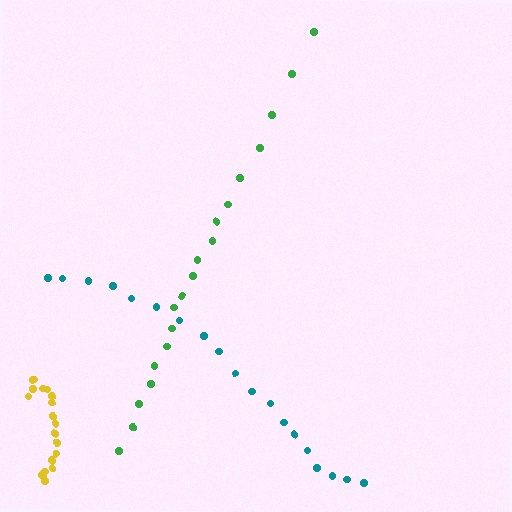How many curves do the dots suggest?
There are 3 distinct paths.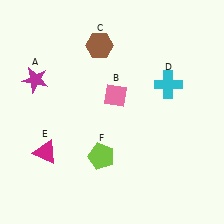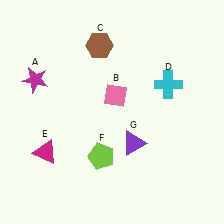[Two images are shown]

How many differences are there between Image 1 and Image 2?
There is 1 difference between the two images.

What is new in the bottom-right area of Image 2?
A purple triangle (G) was added in the bottom-right area of Image 2.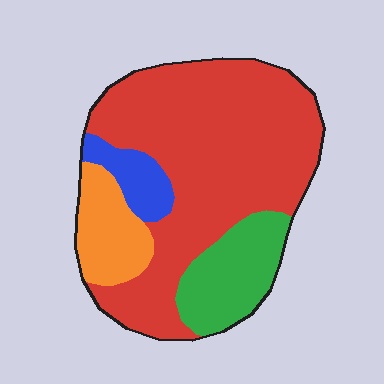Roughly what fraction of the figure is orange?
Orange takes up less than a sixth of the figure.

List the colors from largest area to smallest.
From largest to smallest: red, green, orange, blue.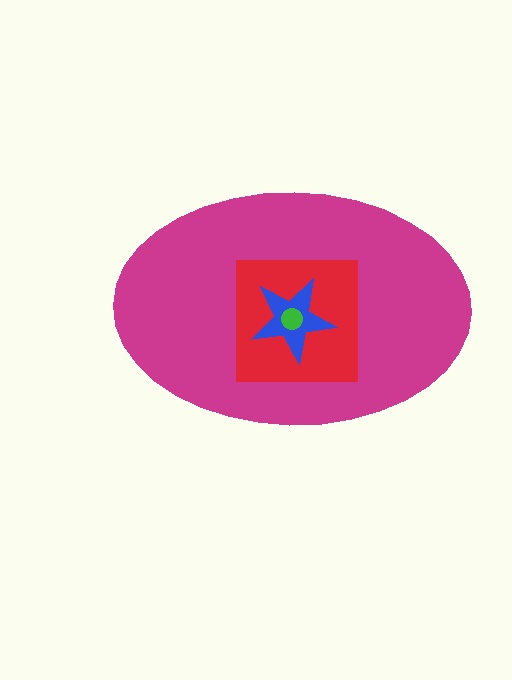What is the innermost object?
The green circle.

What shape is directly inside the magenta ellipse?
The red square.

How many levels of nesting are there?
4.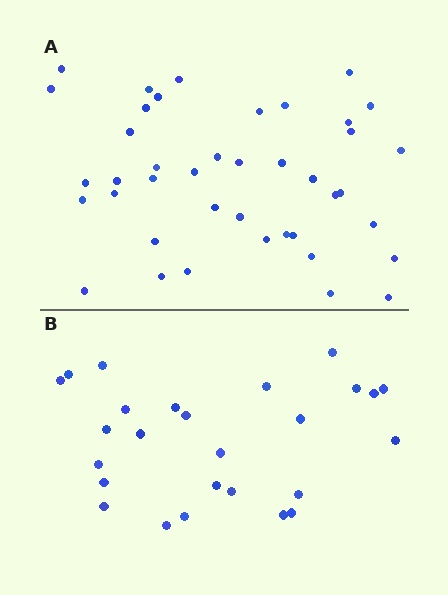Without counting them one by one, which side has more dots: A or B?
Region A (the top region) has more dots.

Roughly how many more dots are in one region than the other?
Region A has approximately 15 more dots than region B.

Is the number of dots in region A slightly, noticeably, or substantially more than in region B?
Region A has substantially more. The ratio is roughly 1.6 to 1.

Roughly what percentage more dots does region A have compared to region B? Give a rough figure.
About 60% more.